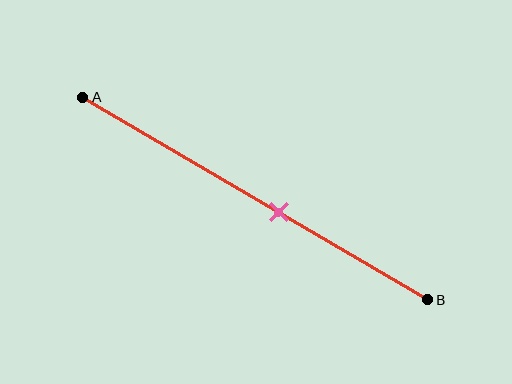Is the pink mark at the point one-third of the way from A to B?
No, the mark is at about 55% from A, not at the 33% one-third point.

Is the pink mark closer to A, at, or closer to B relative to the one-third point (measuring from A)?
The pink mark is closer to point B than the one-third point of segment AB.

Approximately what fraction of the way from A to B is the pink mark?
The pink mark is approximately 55% of the way from A to B.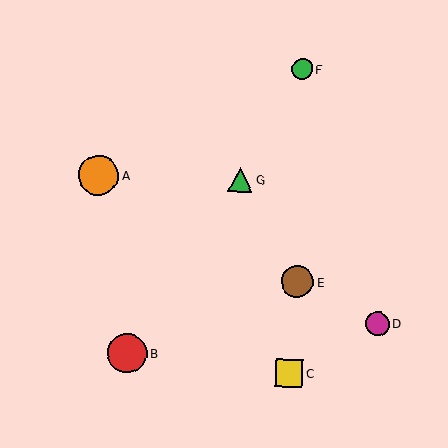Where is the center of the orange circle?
The center of the orange circle is at (99, 175).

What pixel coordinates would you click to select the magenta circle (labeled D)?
Click at (377, 324) to select the magenta circle D.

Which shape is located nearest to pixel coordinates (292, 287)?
The brown circle (labeled E) at (297, 282) is nearest to that location.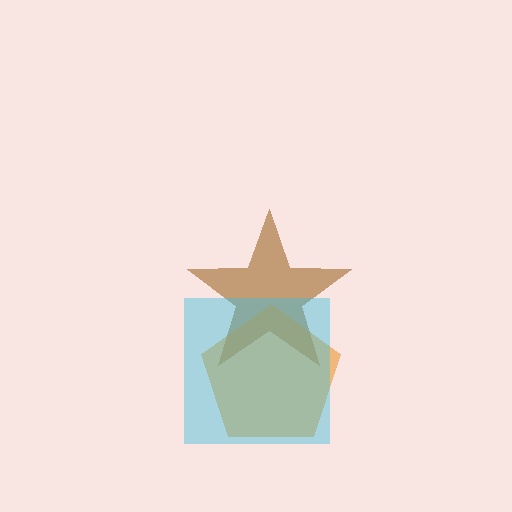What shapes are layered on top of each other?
The layered shapes are: a brown star, an orange pentagon, a cyan square.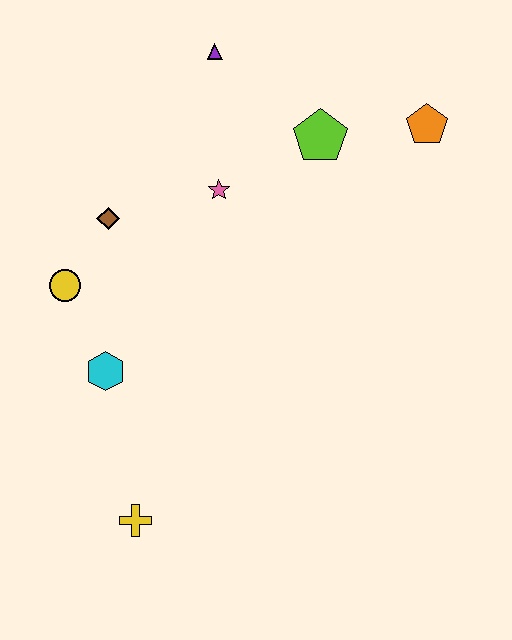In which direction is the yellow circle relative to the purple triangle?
The yellow circle is below the purple triangle.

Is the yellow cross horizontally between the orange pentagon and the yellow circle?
Yes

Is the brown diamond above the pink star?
No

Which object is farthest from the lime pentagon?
The yellow cross is farthest from the lime pentagon.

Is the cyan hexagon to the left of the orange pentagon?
Yes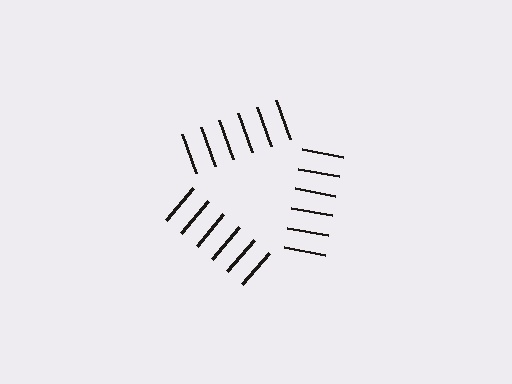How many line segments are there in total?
18 — 6 along each of the 3 edges.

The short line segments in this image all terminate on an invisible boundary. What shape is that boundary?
An illusory triangle — the line segments terminate on its edges but no continuous stroke is drawn.